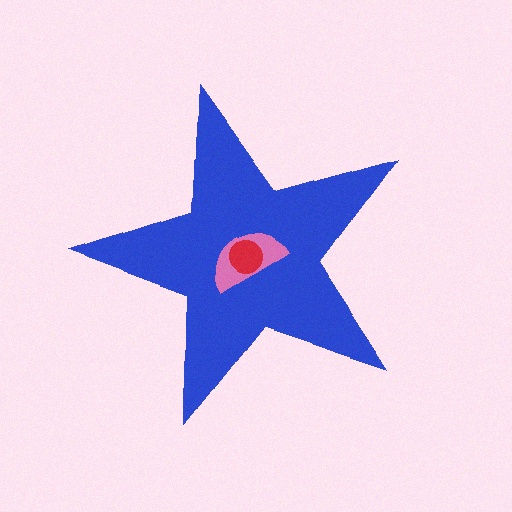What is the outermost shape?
The blue star.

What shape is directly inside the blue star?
The pink semicircle.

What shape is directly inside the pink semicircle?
The red circle.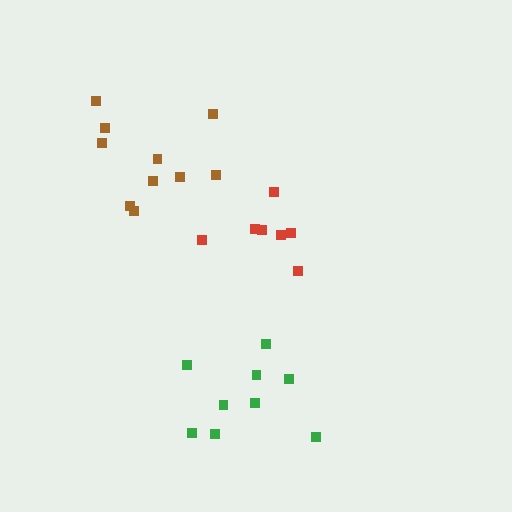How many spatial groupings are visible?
There are 3 spatial groupings.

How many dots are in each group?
Group 1: 7 dots, Group 2: 10 dots, Group 3: 9 dots (26 total).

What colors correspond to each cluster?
The clusters are colored: red, brown, green.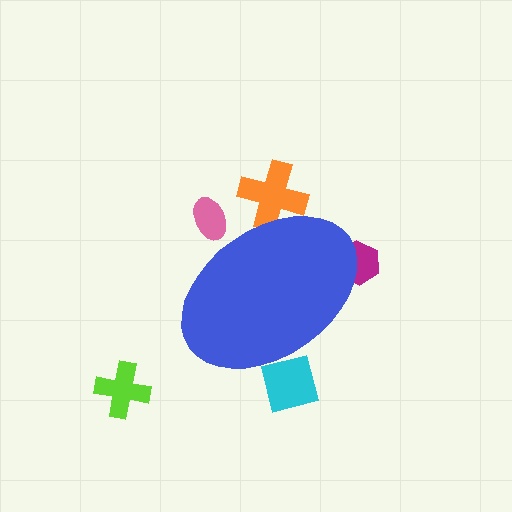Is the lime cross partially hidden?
No, the lime cross is fully visible.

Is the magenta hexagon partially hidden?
Yes, the magenta hexagon is partially hidden behind the blue ellipse.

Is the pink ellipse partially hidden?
Yes, the pink ellipse is partially hidden behind the blue ellipse.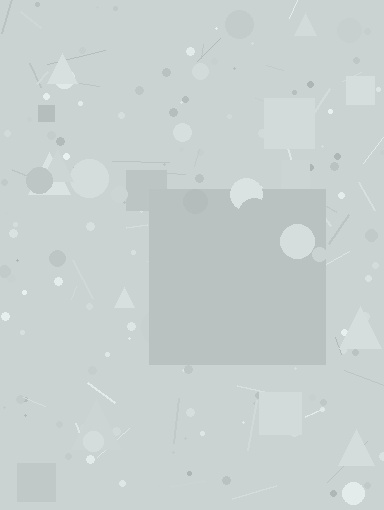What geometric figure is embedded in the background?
A square is embedded in the background.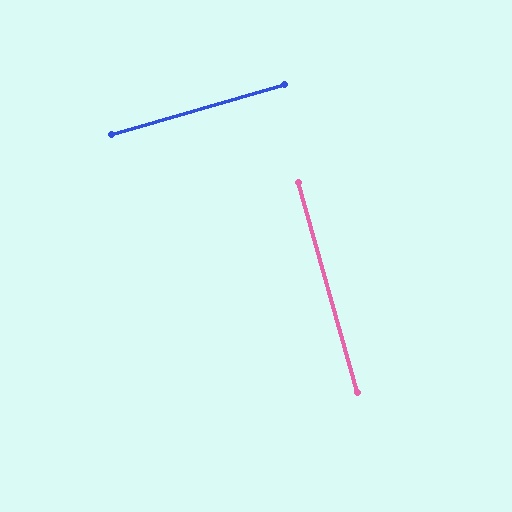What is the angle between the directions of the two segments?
Approximately 89 degrees.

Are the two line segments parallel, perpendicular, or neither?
Perpendicular — they meet at approximately 89°.